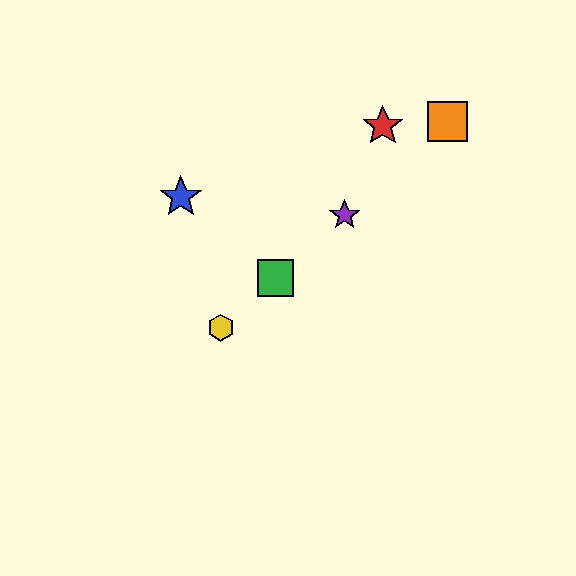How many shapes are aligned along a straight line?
4 shapes (the green square, the yellow hexagon, the purple star, the orange square) are aligned along a straight line.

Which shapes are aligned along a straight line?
The green square, the yellow hexagon, the purple star, the orange square are aligned along a straight line.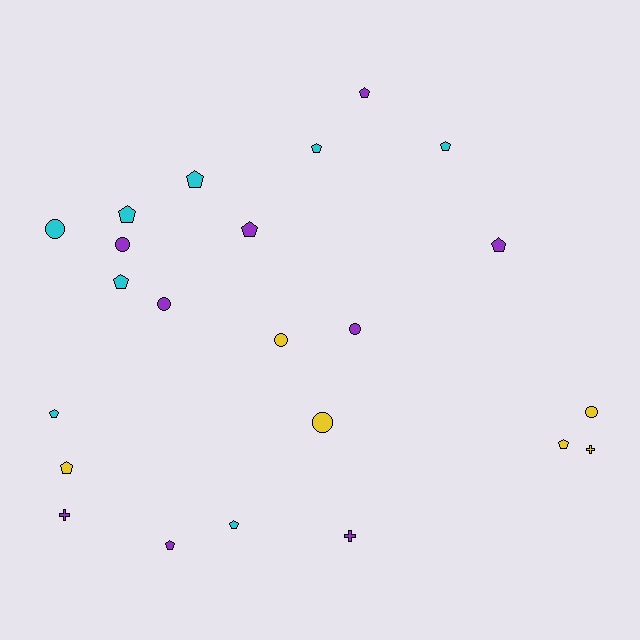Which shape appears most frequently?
Pentagon, with 13 objects.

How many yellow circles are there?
There are 3 yellow circles.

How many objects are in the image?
There are 23 objects.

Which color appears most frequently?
Purple, with 9 objects.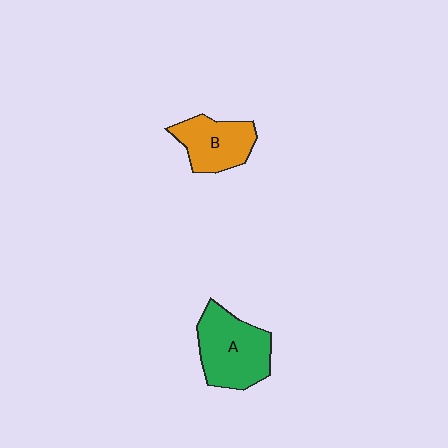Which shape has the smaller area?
Shape B (orange).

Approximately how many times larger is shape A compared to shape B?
Approximately 1.3 times.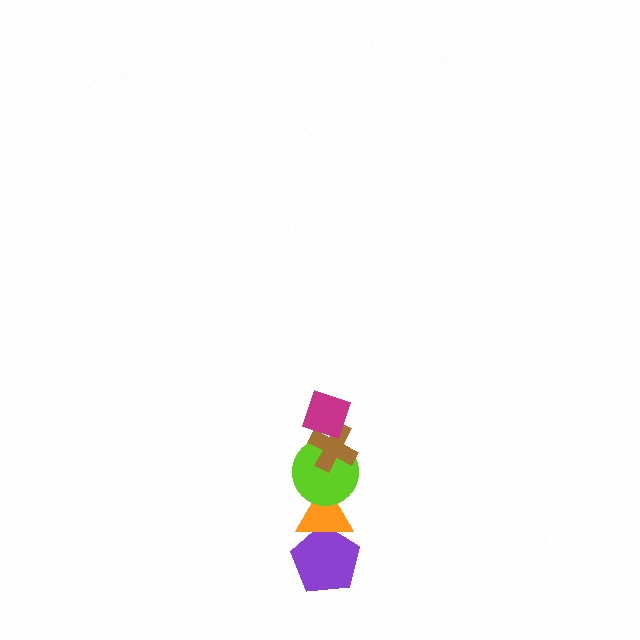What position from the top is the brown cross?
The brown cross is 2nd from the top.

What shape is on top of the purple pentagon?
The orange triangle is on top of the purple pentagon.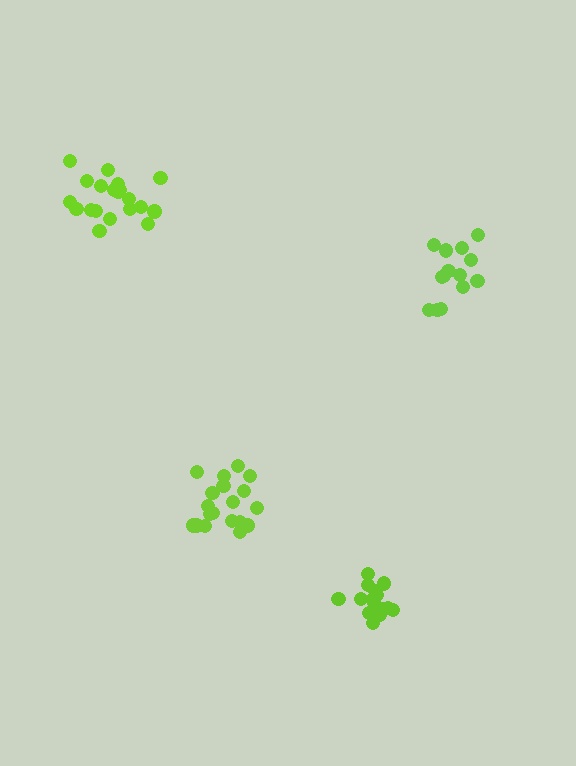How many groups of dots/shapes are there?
There are 4 groups.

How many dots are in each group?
Group 1: 19 dots, Group 2: 14 dots, Group 3: 20 dots, Group 4: 16 dots (69 total).